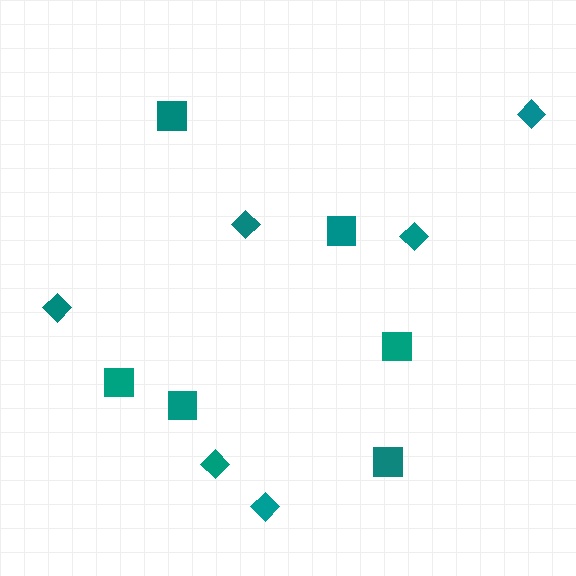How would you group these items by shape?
There are 2 groups: one group of squares (6) and one group of diamonds (6).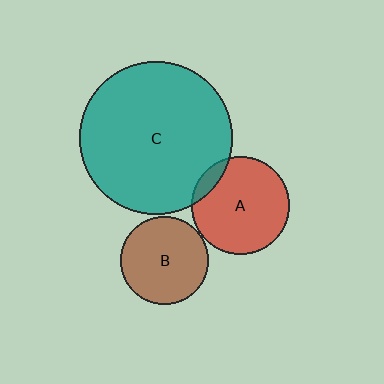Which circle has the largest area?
Circle C (teal).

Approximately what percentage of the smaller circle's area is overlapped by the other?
Approximately 5%.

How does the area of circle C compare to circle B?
Approximately 3.0 times.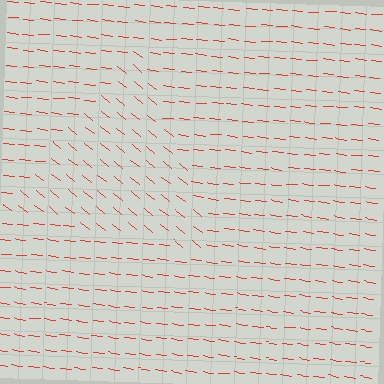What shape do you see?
I see a triangle.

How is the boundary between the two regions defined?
The boundary is defined purely by a change in line orientation (approximately 32 degrees difference). All lines are the same color and thickness.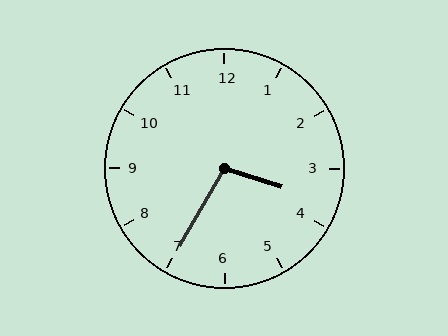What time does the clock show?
3:35.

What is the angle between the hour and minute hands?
Approximately 102 degrees.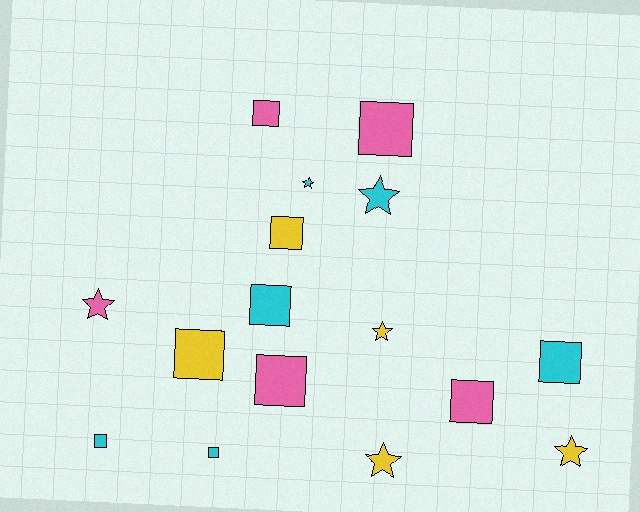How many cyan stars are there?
There are 2 cyan stars.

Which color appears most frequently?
Cyan, with 6 objects.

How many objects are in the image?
There are 16 objects.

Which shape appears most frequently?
Square, with 10 objects.